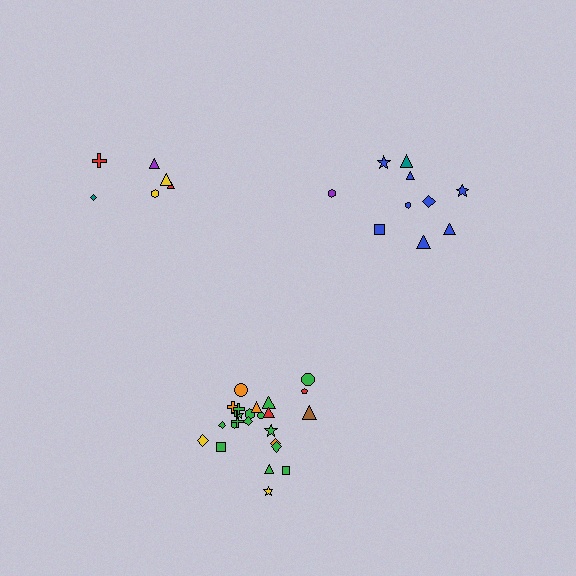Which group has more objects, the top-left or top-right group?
The top-right group.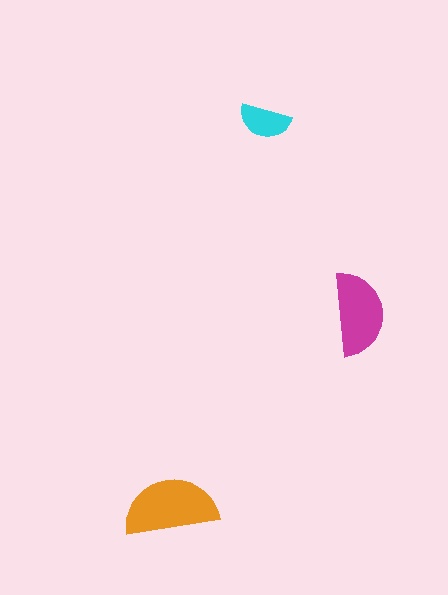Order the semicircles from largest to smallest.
the orange one, the magenta one, the cyan one.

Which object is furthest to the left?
The orange semicircle is leftmost.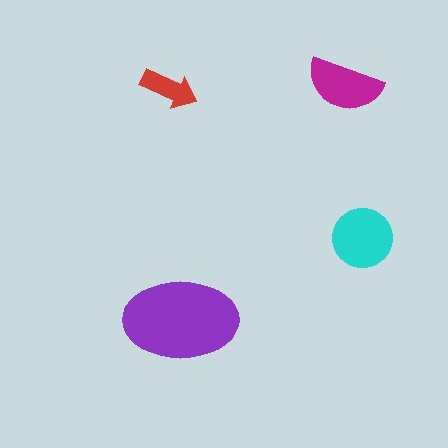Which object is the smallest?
The red arrow.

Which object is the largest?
The purple ellipse.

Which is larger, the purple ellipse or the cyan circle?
The purple ellipse.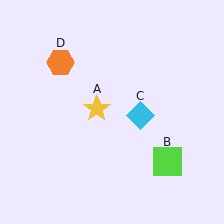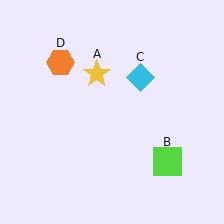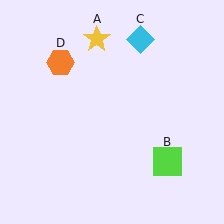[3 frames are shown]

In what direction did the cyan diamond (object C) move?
The cyan diamond (object C) moved up.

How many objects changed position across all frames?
2 objects changed position: yellow star (object A), cyan diamond (object C).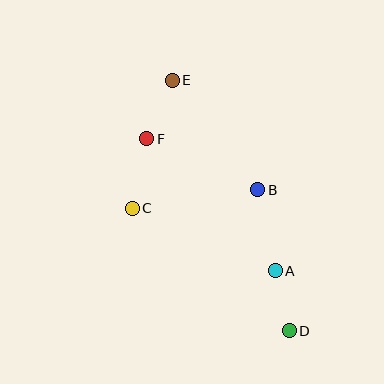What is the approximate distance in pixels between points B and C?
The distance between B and C is approximately 127 pixels.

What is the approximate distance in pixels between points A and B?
The distance between A and B is approximately 83 pixels.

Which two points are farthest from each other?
Points D and E are farthest from each other.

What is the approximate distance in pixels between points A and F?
The distance between A and F is approximately 185 pixels.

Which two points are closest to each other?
Points A and D are closest to each other.